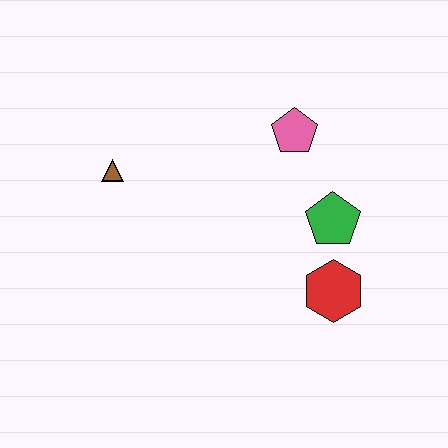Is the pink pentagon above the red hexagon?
Yes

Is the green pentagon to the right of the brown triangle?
Yes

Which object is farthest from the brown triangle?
The red hexagon is farthest from the brown triangle.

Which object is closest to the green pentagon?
The red hexagon is closest to the green pentagon.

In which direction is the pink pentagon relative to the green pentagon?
The pink pentagon is above the green pentagon.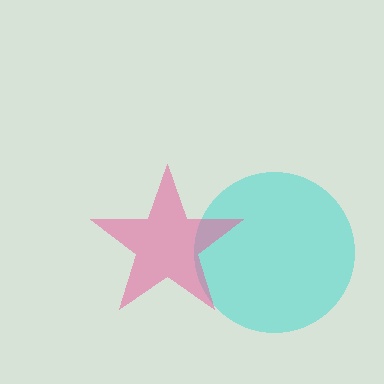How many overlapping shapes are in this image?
There are 2 overlapping shapes in the image.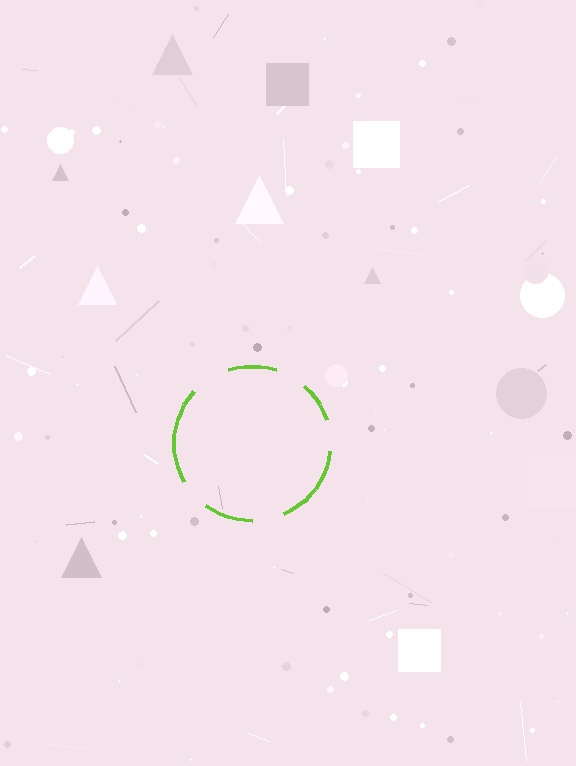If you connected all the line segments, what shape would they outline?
They would outline a circle.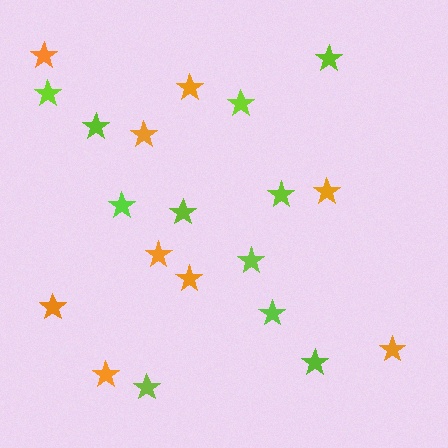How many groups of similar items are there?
There are 2 groups: one group of orange stars (9) and one group of lime stars (11).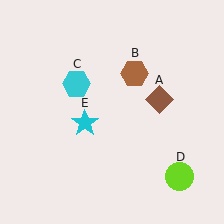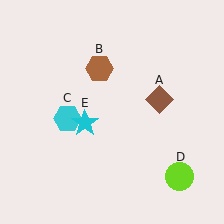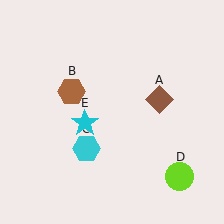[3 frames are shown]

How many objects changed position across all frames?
2 objects changed position: brown hexagon (object B), cyan hexagon (object C).